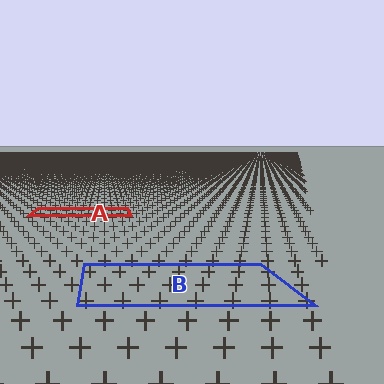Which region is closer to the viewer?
Region B is closer. The texture elements there are larger and more spread out.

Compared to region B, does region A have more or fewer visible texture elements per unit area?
Region A has more texture elements per unit area — they are packed more densely because it is farther away.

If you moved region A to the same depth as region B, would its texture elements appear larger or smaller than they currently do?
They would appear larger. At a closer depth, the same texture elements are projected at a bigger on-screen size.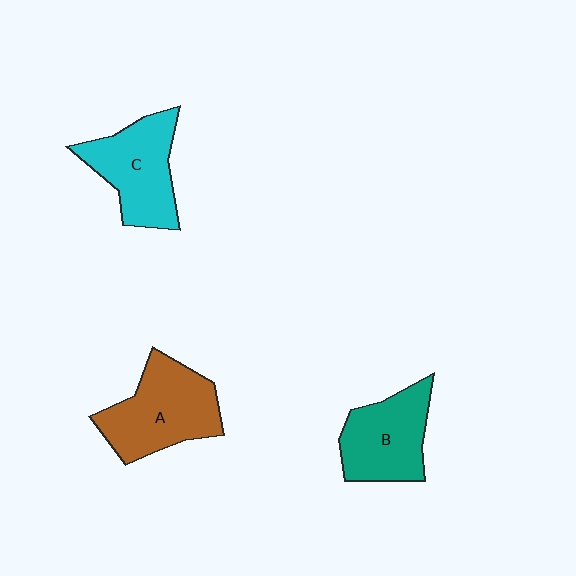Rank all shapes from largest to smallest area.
From largest to smallest: A (brown), C (cyan), B (teal).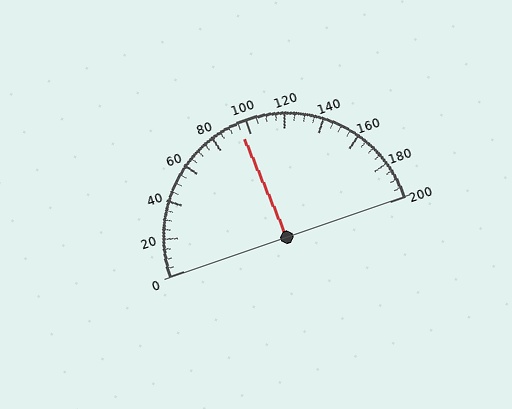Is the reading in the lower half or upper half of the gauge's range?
The reading is in the lower half of the range (0 to 200).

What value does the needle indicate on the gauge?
The needle indicates approximately 95.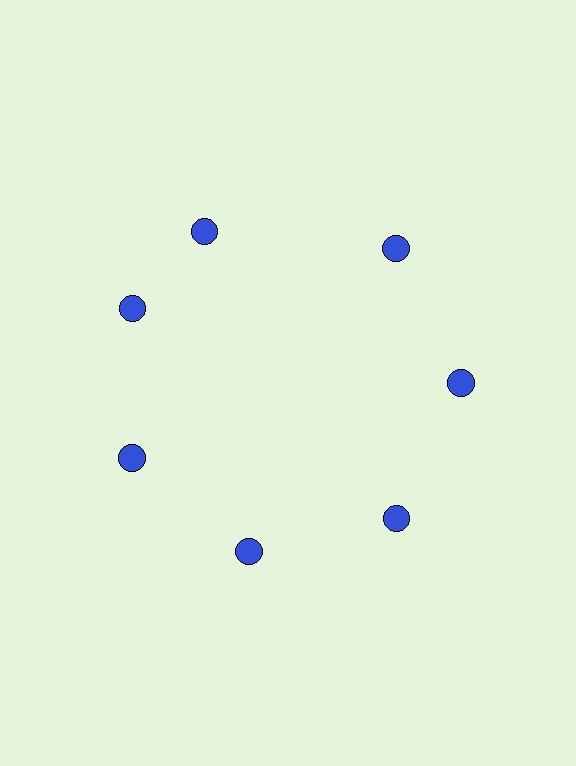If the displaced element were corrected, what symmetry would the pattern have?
It would have 7-fold rotational symmetry — the pattern would map onto itself every 51 degrees.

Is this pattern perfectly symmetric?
No. The 7 blue circles are arranged in a ring, but one element near the 12 o'clock position is rotated out of alignment along the ring, breaking the 7-fold rotational symmetry.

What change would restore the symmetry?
The symmetry would be restored by rotating it back into even spacing with its neighbors so that all 7 circles sit at equal angles and equal distance from the center.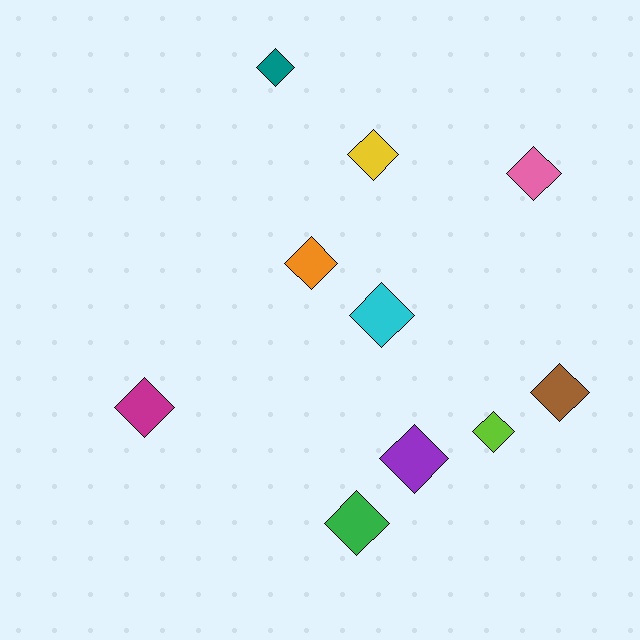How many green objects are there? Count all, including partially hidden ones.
There is 1 green object.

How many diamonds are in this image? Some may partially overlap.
There are 10 diamonds.